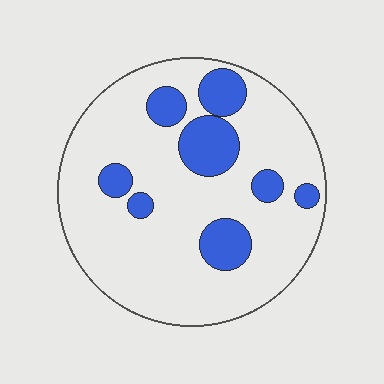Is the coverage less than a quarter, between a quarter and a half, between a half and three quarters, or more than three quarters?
Less than a quarter.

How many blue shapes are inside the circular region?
8.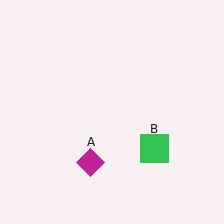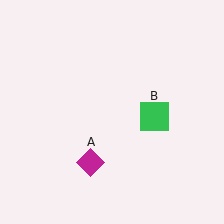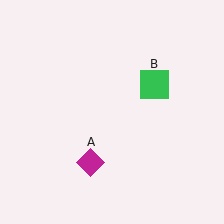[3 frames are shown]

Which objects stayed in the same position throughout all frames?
Magenta diamond (object A) remained stationary.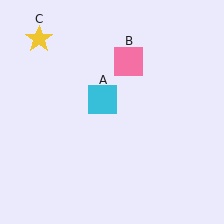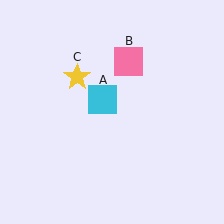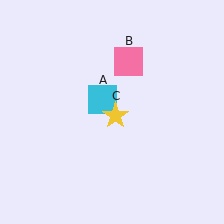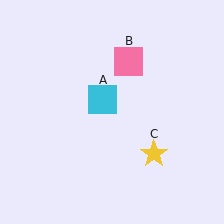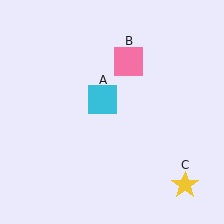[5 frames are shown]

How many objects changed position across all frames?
1 object changed position: yellow star (object C).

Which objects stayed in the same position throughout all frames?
Cyan square (object A) and pink square (object B) remained stationary.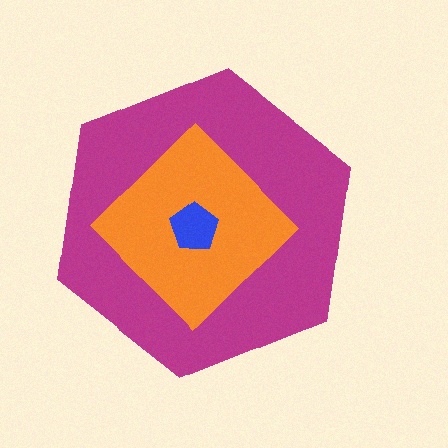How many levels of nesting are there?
3.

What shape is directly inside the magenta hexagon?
The orange diamond.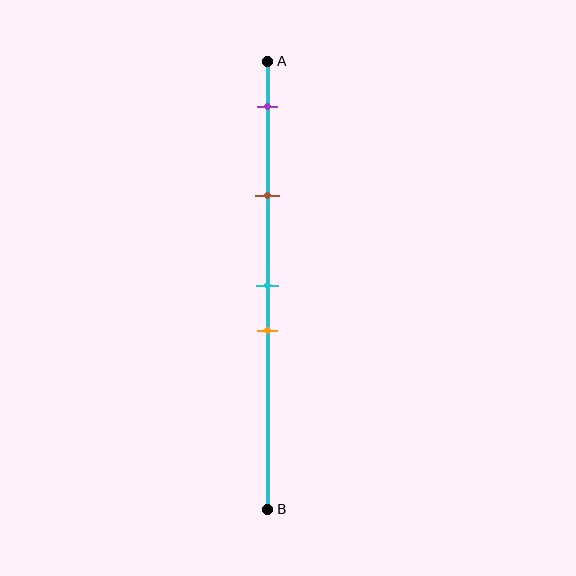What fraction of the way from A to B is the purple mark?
The purple mark is approximately 10% (0.1) of the way from A to B.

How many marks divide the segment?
There are 4 marks dividing the segment.